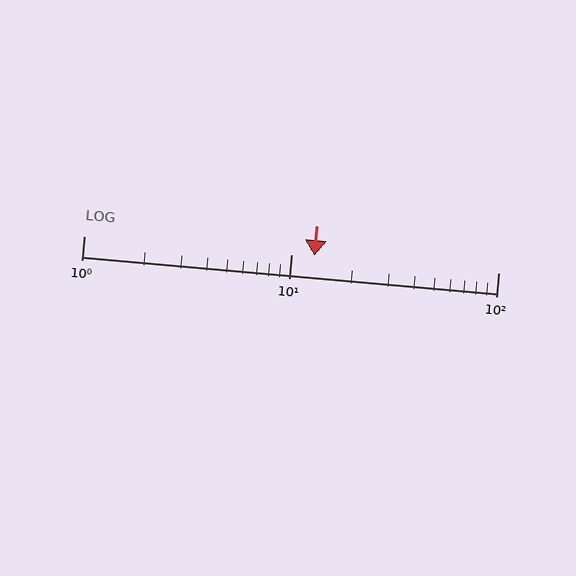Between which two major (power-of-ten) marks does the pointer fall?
The pointer is between 10 and 100.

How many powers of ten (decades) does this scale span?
The scale spans 2 decades, from 1 to 100.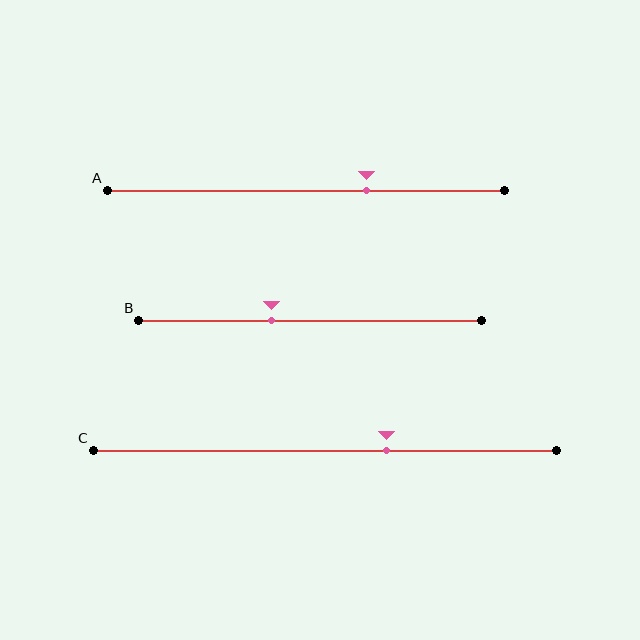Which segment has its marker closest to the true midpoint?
Segment B has its marker closest to the true midpoint.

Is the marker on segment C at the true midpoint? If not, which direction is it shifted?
No, the marker on segment C is shifted to the right by about 13% of the segment length.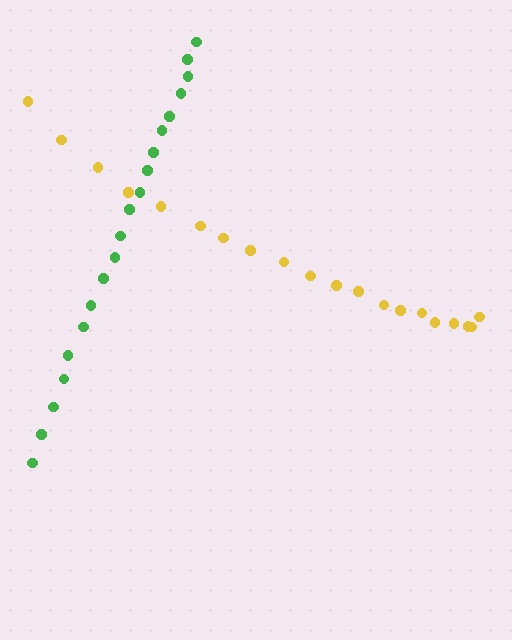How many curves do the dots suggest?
There are 2 distinct paths.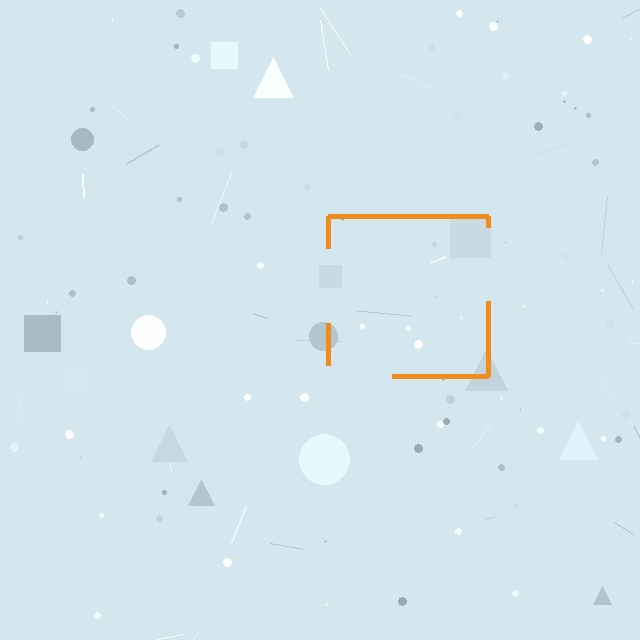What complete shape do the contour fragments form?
The contour fragments form a square.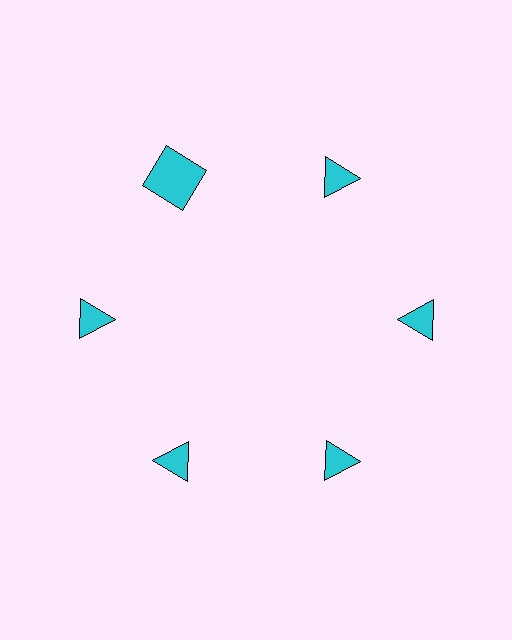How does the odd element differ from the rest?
It has a different shape: square instead of triangle.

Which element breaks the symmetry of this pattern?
The cyan square at roughly the 11 o'clock position breaks the symmetry. All other shapes are cyan triangles.